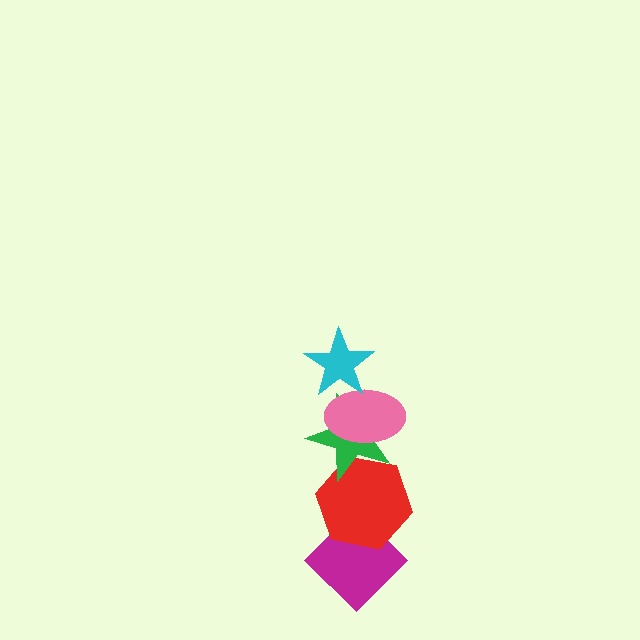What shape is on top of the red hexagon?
The green star is on top of the red hexagon.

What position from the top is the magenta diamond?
The magenta diamond is 5th from the top.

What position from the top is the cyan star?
The cyan star is 1st from the top.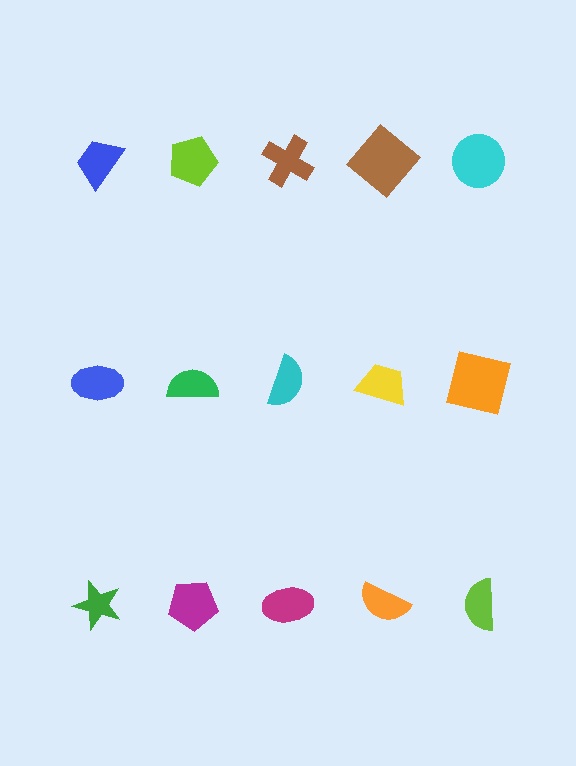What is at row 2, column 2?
A green semicircle.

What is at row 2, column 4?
A yellow trapezoid.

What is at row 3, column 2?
A magenta pentagon.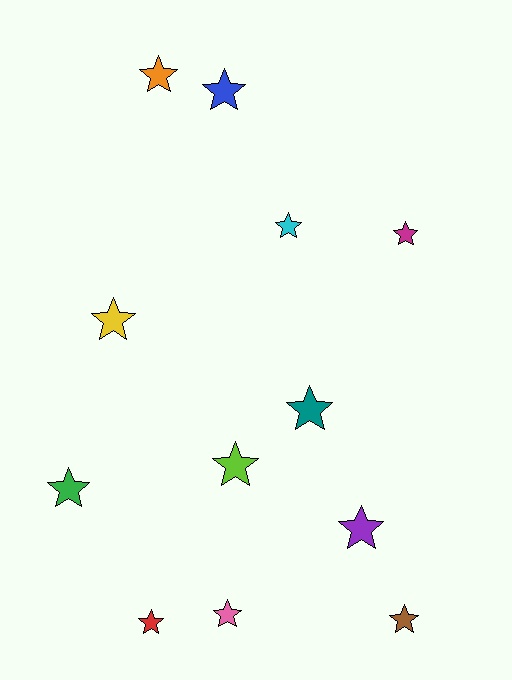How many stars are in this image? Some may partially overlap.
There are 12 stars.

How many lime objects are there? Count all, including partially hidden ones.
There is 1 lime object.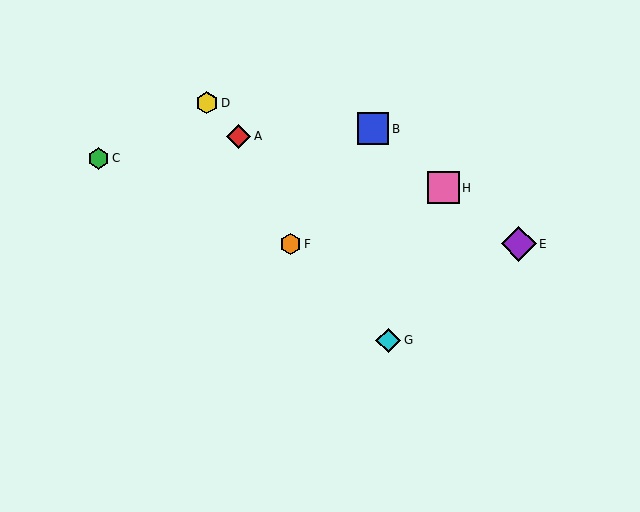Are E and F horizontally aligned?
Yes, both are at y≈244.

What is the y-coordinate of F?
Object F is at y≈244.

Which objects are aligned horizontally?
Objects E, F are aligned horizontally.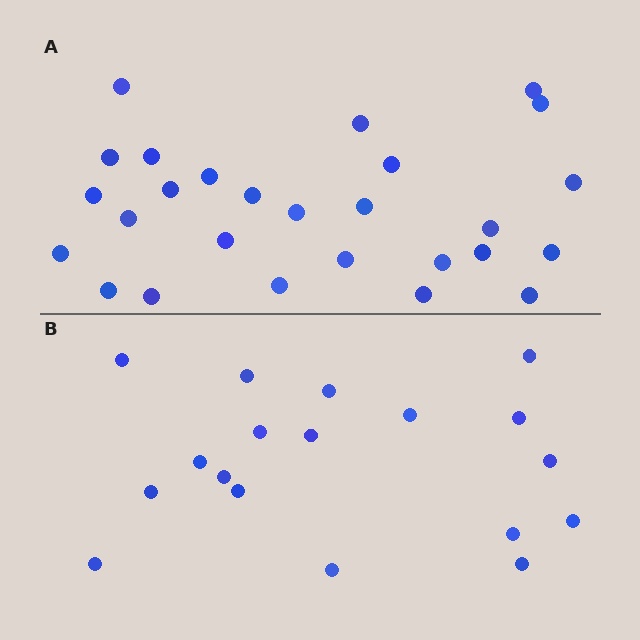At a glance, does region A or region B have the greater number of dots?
Region A (the top region) has more dots.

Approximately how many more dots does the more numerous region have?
Region A has roughly 8 or so more dots than region B.